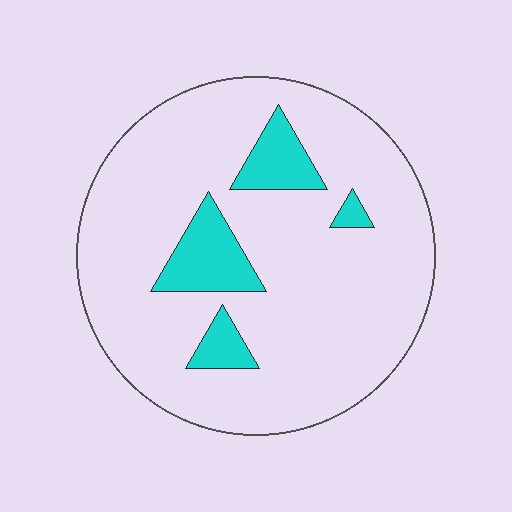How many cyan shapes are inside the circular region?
4.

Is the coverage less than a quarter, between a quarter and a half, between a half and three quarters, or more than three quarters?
Less than a quarter.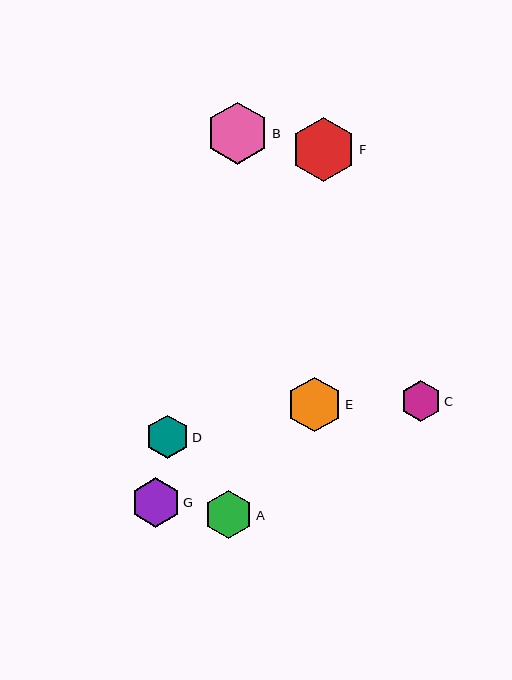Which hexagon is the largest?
Hexagon F is the largest with a size of approximately 64 pixels.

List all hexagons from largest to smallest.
From largest to smallest: F, B, E, G, A, D, C.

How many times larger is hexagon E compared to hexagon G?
Hexagon E is approximately 1.1 times the size of hexagon G.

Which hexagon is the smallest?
Hexagon C is the smallest with a size of approximately 41 pixels.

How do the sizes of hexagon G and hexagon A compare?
Hexagon G and hexagon A are approximately the same size.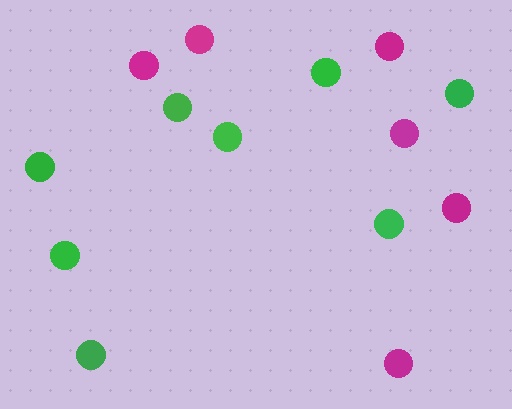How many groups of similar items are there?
There are 2 groups: one group of green circles (8) and one group of magenta circles (6).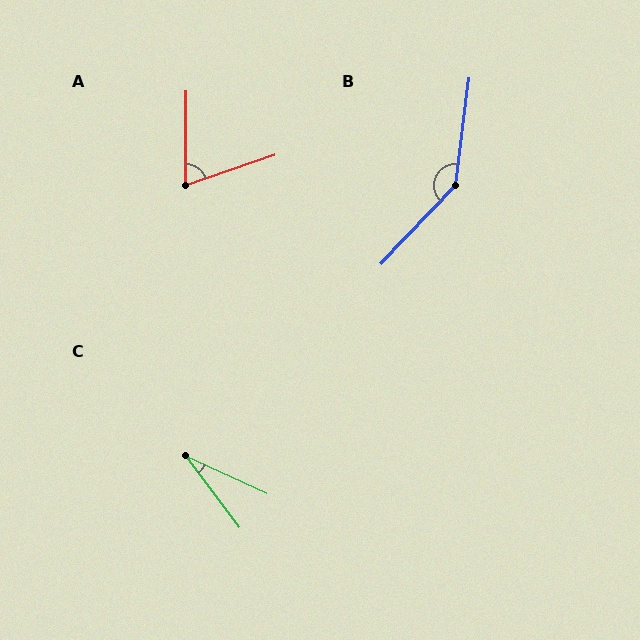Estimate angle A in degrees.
Approximately 71 degrees.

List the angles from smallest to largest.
C (28°), A (71°), B (144°).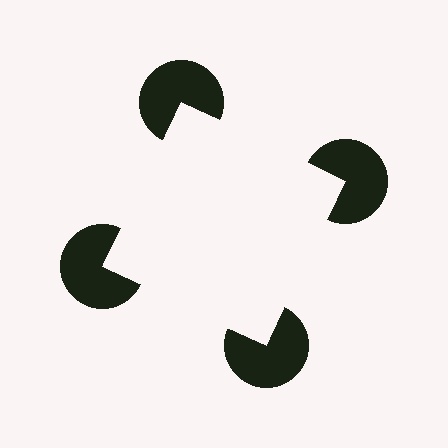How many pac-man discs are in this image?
There are 4 — one at each vertex of the illusory square.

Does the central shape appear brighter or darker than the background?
It typically appears slightly brighter than the background, even though no actual brightness change is drawn.